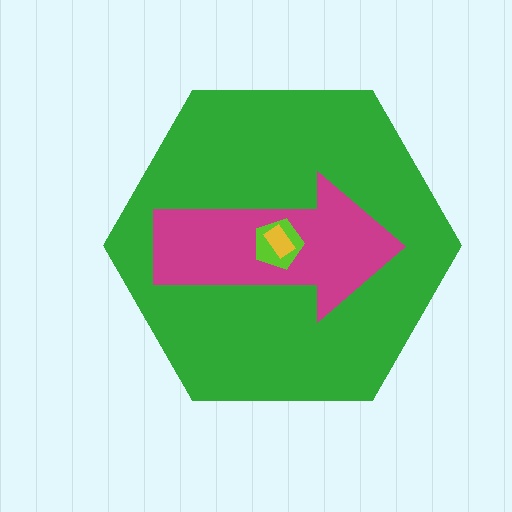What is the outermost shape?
The green hexagon.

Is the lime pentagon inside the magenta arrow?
Yes.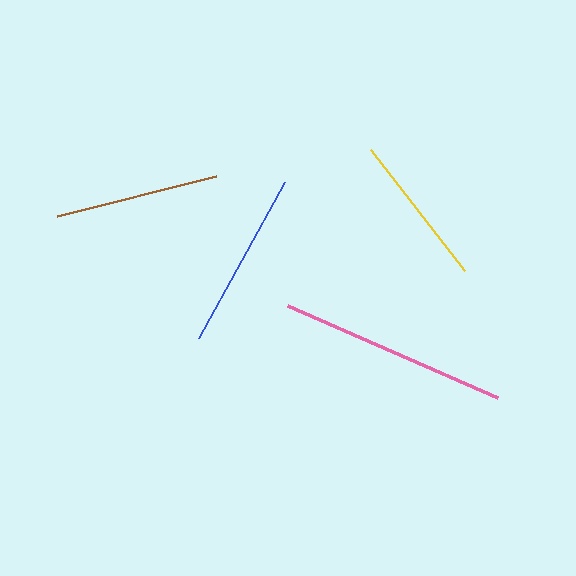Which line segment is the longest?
The pink line is the longest at approximately 229 pixels.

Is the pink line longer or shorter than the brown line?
The pink line is longer than the brown line.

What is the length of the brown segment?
The brown segment is approximately 165 pixels long.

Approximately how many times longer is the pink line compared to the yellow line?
The pink line is approximately 1.5 times the length of the yellow line.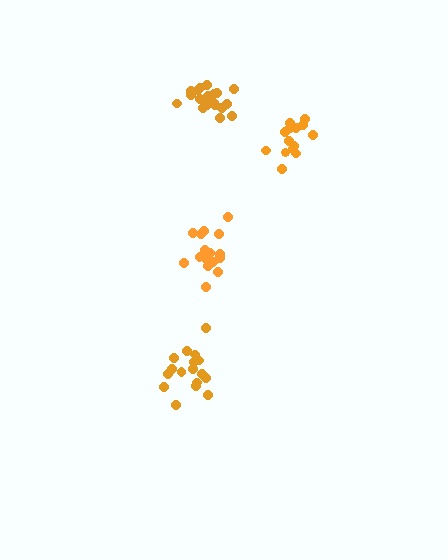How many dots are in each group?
Group 1: 20 dots, Group 2: 16 dots, Group 3: 17 dots, Group 4: 14 dots (67 total).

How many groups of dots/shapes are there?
There are 4 groups.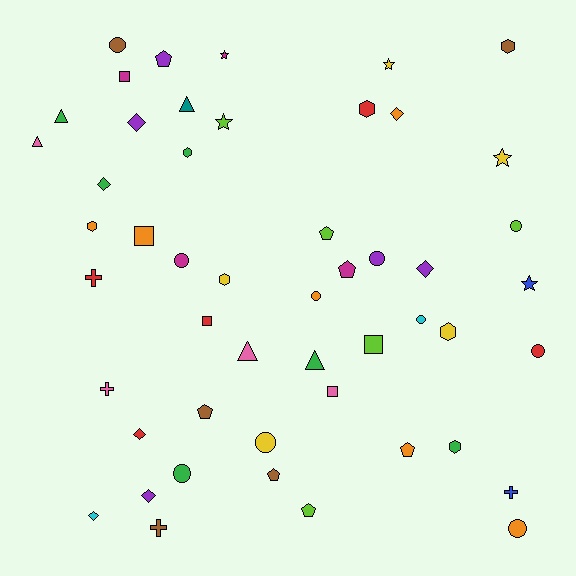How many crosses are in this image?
There are 4 crosses.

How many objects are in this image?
There are 50 objects.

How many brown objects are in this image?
There are 5 brown objects.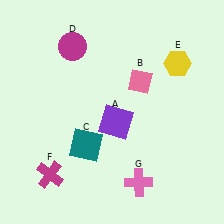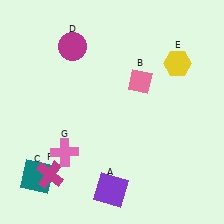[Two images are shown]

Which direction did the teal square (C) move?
The teal square (C) moved left.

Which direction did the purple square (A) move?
The purple square (A) moved down.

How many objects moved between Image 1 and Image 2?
3 objects moved between the two images.